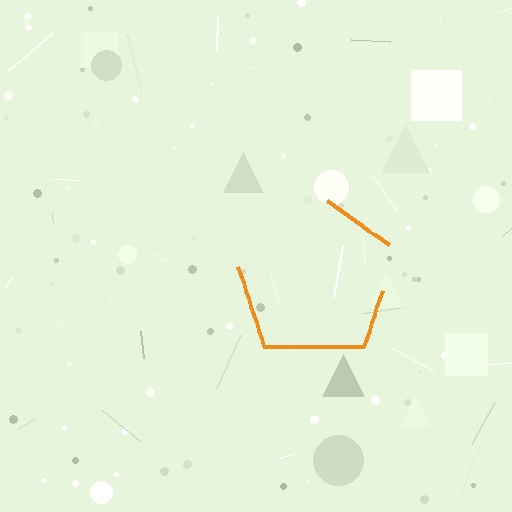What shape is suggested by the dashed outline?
The dashed outline suggests a pentagon.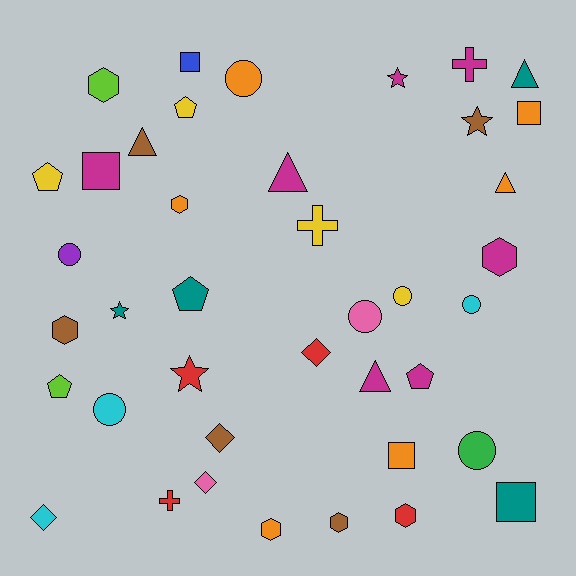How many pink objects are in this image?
There are 2 pink objects.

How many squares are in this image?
There are 5 squares.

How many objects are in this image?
There are 40 objects.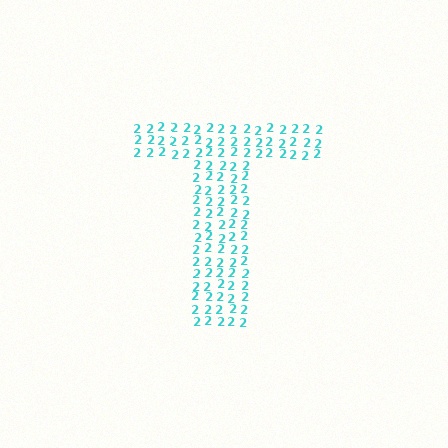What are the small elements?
The small elements are digit 2's.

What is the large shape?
The large shape is the letter T.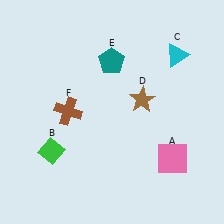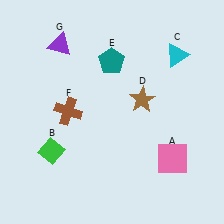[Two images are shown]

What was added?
A purple triangle (G) was added in Image 2.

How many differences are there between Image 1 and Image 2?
There is 1 difference between the two images.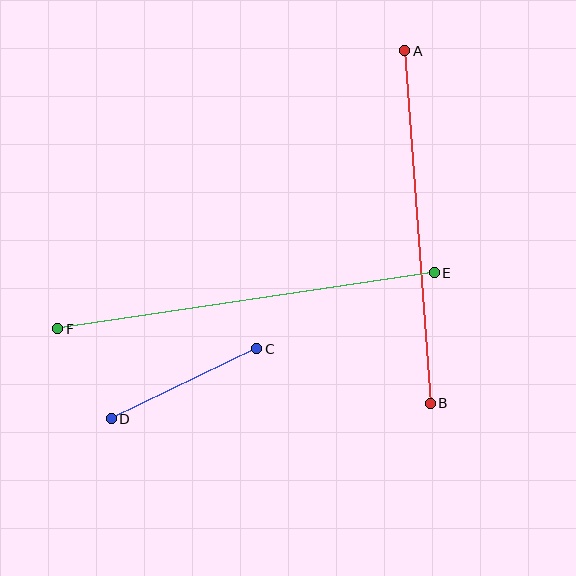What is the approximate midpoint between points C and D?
The midpoint is at approximately (184, 384) pixels.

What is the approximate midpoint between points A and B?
The midpoint is at approximately (418, 227) pixels.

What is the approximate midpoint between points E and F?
The midpoint is at approximately (246, 301) pixels.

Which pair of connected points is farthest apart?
Points E and F are farthest apart.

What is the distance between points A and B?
The distance is approximately 353 pixels.